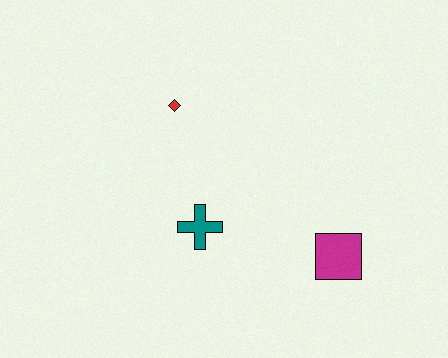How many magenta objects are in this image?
There is 1 magenta object.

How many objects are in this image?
There are 3 objects.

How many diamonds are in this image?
There is 1 diamond.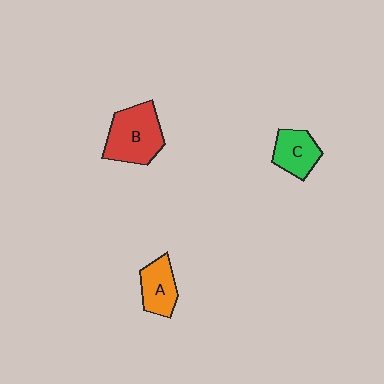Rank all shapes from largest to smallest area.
From largest to smallest: B (red), A (orange), C (green).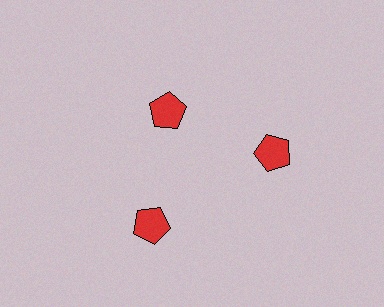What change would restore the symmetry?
The symmetry would be restored by moving it outward, back onto the ring so that all 3 pentagons sit at equal angles and equal distance from the center.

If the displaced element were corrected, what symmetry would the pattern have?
It would have 3-fold rotational symmetry — the pattern would map onto itself every 120 degrees.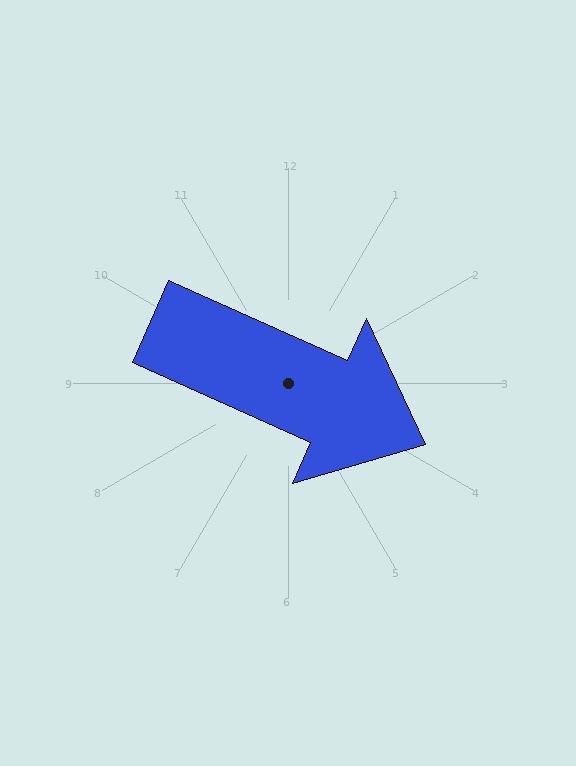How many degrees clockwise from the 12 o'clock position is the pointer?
Approximately 114 degrees.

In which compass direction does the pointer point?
Southeast.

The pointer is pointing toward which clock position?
Roughly 4 o'clock.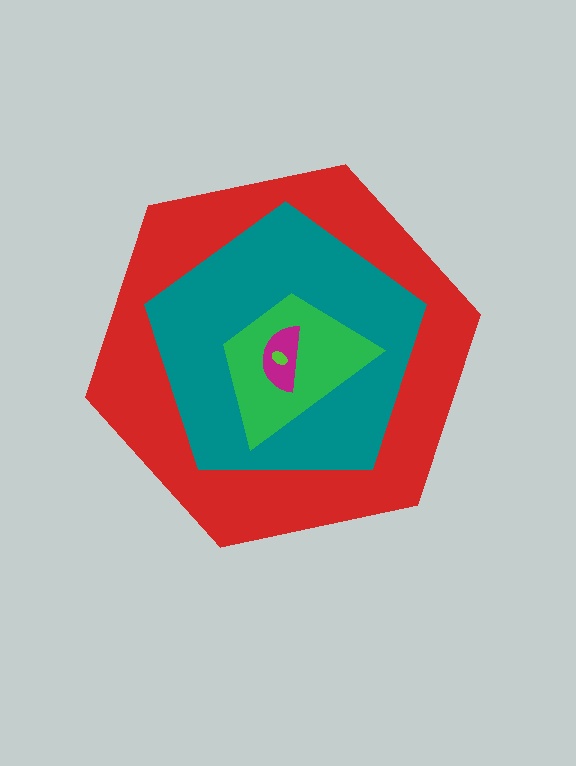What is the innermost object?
The lime ellipse.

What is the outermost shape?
The red hexagon.